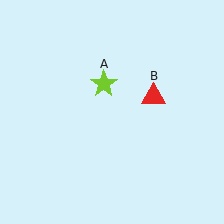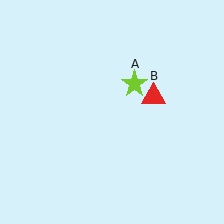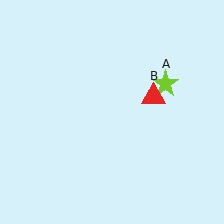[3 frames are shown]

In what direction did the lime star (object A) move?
The lime star (object A) moved right.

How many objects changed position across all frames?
1 object changed position: lime star (object A).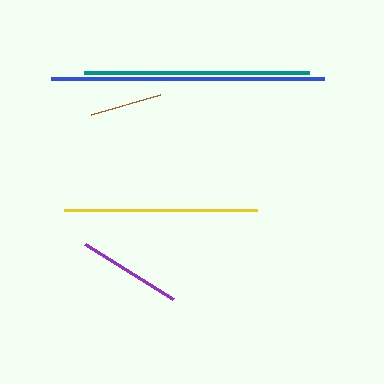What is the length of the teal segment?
The teal segment is approximately 225 pixels long.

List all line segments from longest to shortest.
From longest to shortest: blue, teal, yellow, purple, brown.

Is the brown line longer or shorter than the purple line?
The purple line is longer than the brown line.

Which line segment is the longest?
The blue line is the longest at approximately 274 pixels.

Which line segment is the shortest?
The brown line is the shortest at approximately 71 pixels.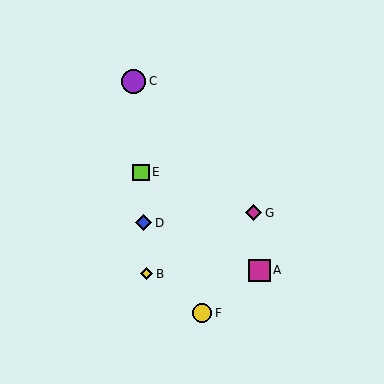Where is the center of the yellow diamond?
The center of the yellow diamond is at (147, 274).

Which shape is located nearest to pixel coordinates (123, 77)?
The purple circle (labeled C) at (134, 81) is nearest to that location.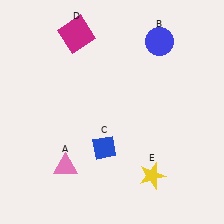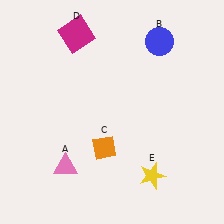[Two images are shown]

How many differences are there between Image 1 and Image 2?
There is 1 difference between the two images.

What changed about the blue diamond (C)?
In Image 1, C is blue. In Image 2, it changed to orange.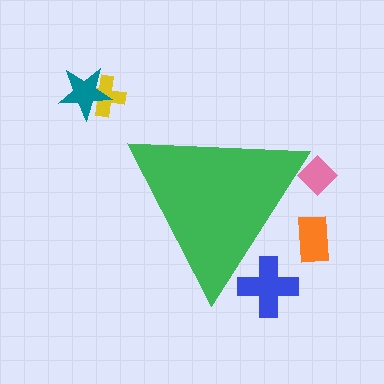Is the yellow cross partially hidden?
No, the yellow cross is fully visible.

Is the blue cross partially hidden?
Yes, the blue cross is partially hidden behind the green triangle.